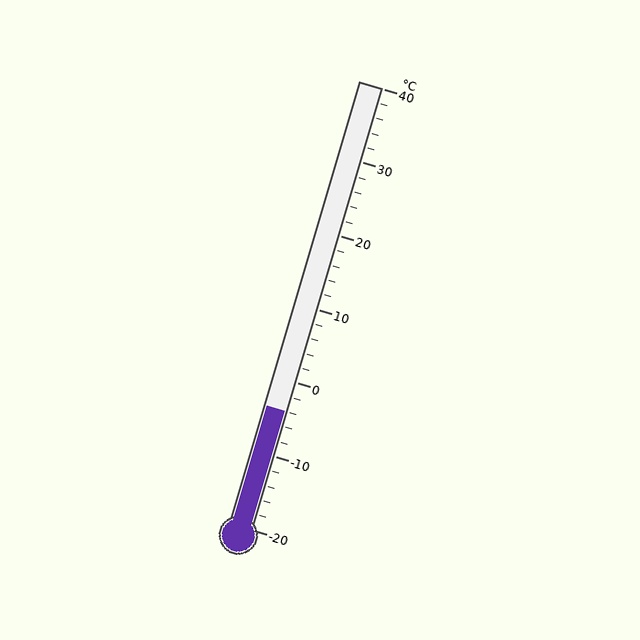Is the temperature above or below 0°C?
The temperature is below 0°C.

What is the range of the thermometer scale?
The thermometer scale ranges from -20°C to 40°C.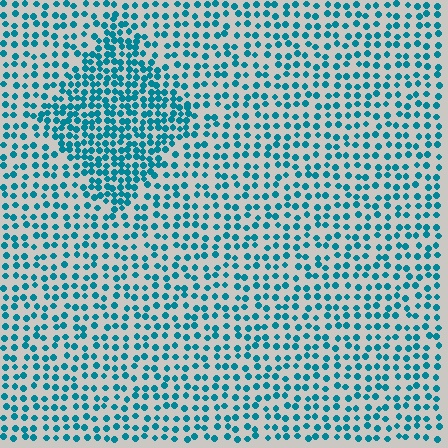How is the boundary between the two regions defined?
The boundary is defined by a change in element density (approximately 1.9x ratio). All elements are the same color, size, and shape.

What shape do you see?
I see a diamond.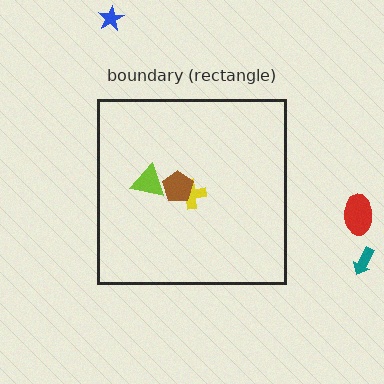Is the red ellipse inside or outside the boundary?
Outside.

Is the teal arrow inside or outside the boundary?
Outside.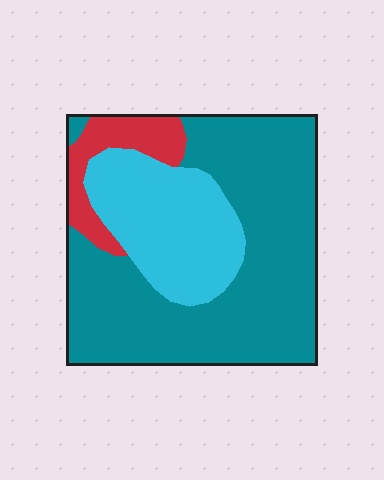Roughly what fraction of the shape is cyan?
Cyan covers roughly 25% of the shape.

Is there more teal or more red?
Teal.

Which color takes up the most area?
Teal, at roughly 65%.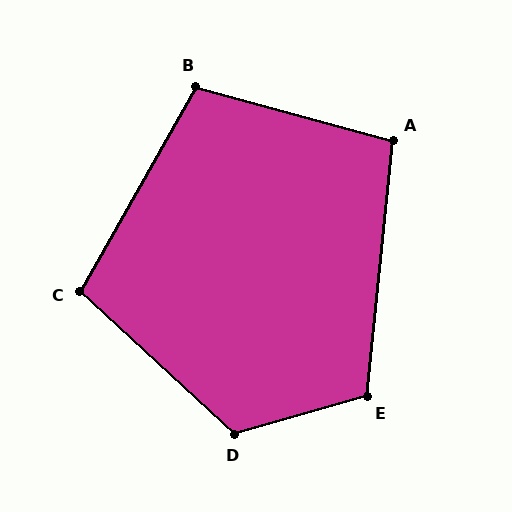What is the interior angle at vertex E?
Approximately 112 degrees (obtuse).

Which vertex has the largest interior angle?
D, at approximately 121 degrees.